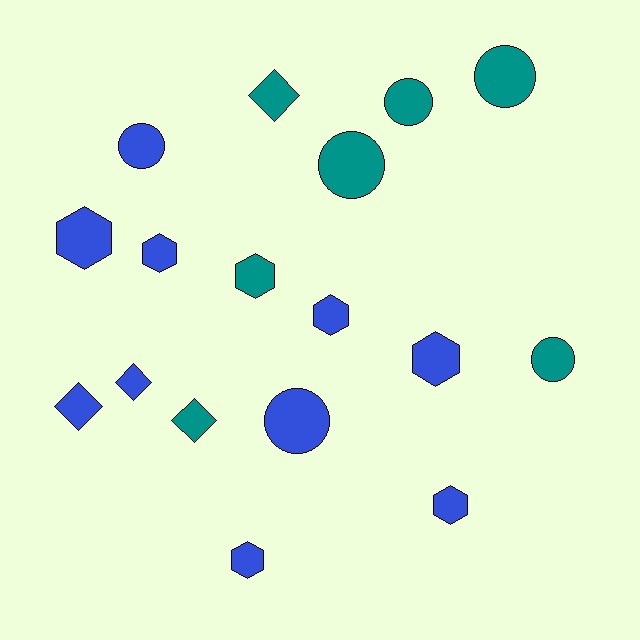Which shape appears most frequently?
Hexagon, with 7 objects.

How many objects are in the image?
There are 17 objects.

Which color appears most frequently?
Blue, with 10 objects.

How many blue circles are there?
There are 2 blue circles.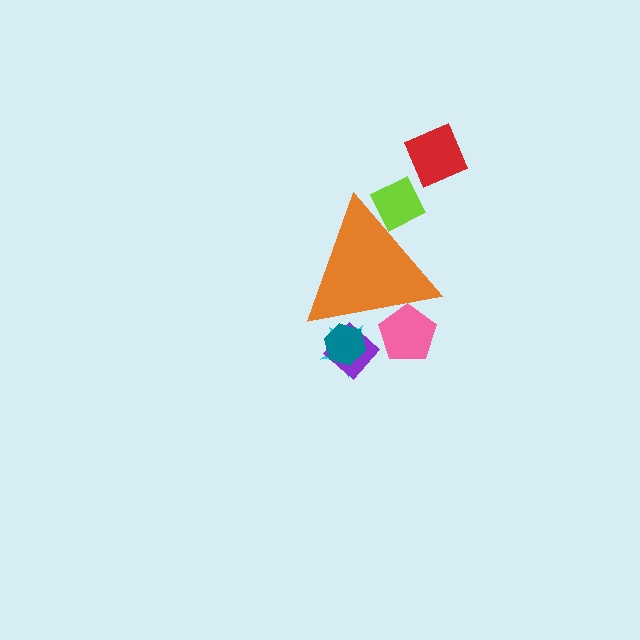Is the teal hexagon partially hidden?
Yes, the teal hexagon is partially hidden behind the orange triangle.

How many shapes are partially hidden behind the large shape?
5 shapes are partially hidden.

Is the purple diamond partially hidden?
Yes, the purple diamond is partially hidden behind the orange triangle.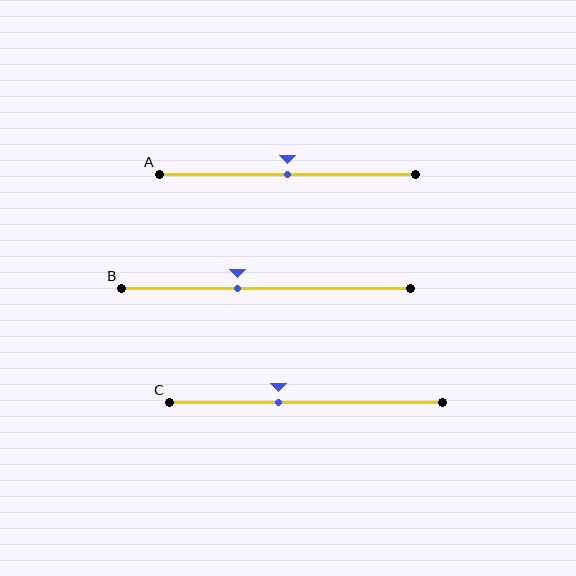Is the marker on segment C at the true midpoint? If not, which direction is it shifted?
No, the marker on segment C is shifted to the left by about 10% of the segment length.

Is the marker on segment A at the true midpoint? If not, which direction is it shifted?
Yes, the marker on segment A is at the true midpoint.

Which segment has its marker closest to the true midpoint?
Segment A has its marker closest to the true midpoint.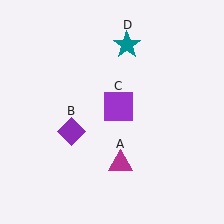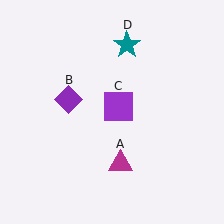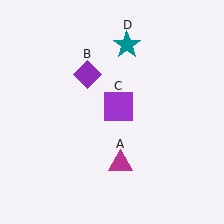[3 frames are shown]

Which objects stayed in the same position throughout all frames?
Magenta triangle (object A) and purple square (object C) and teal star (object D) remained stationary.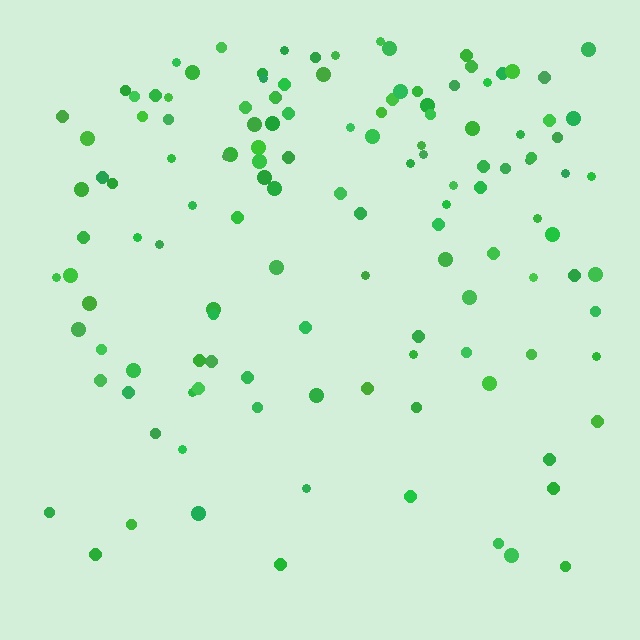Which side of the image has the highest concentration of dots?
The top.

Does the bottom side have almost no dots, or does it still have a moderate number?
Still a moderate number, just noticeably fewer than the top.